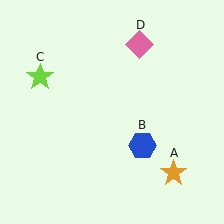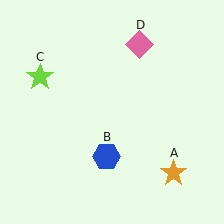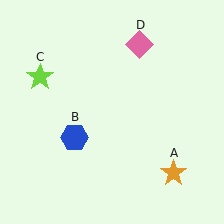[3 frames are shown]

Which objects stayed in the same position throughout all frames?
Orange star (object A) and lime star (object C) and pink diamond (object D) remained stationary.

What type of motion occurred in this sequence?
The blue hexagon (object B) rotated clockwise around the center of the scene.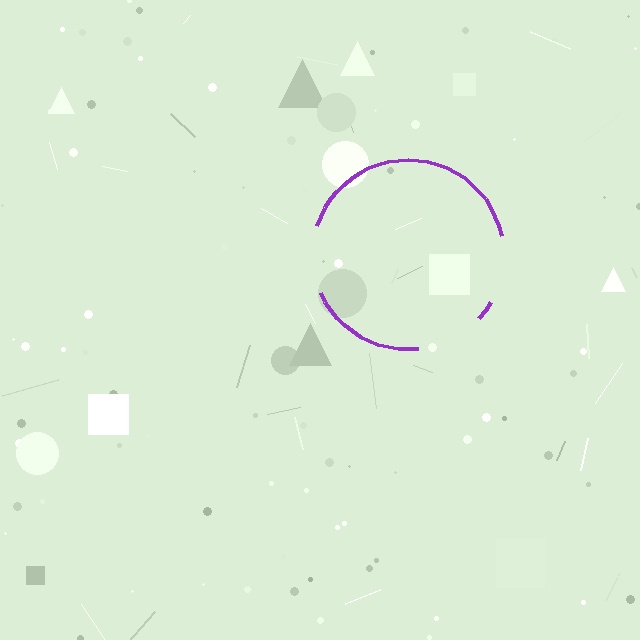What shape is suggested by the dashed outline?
The dashed outline suggests a circle.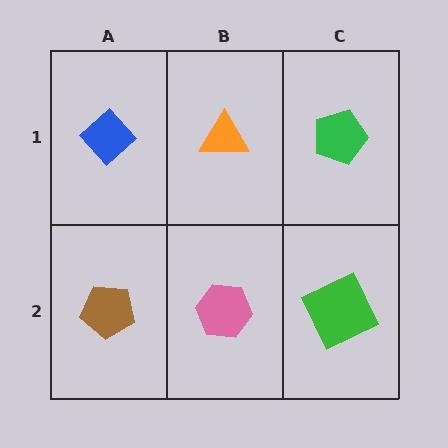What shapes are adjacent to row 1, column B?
A pink hexagon (row 2, column B), a blue diamond (row 1, column A), a green pentagon (row 1, column C).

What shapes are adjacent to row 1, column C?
A green square (row 2, column C), an orange triangle (row 1, column B).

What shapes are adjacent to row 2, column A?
A blue diamond (row 1, column A), a pink hexagon (row 2, column B).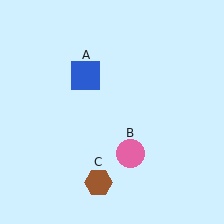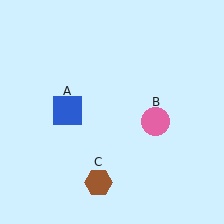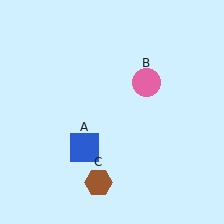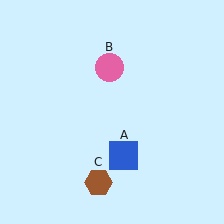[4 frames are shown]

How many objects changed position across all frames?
2 objects changed position: blue square (object A), pink circle (object B).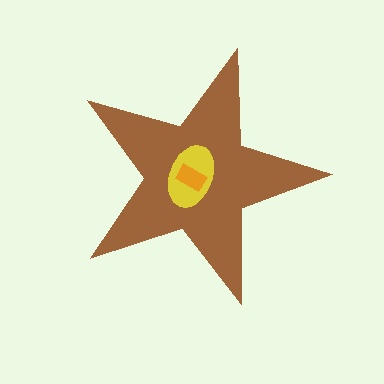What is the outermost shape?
The brown star.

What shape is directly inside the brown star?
The yellow ellipse.